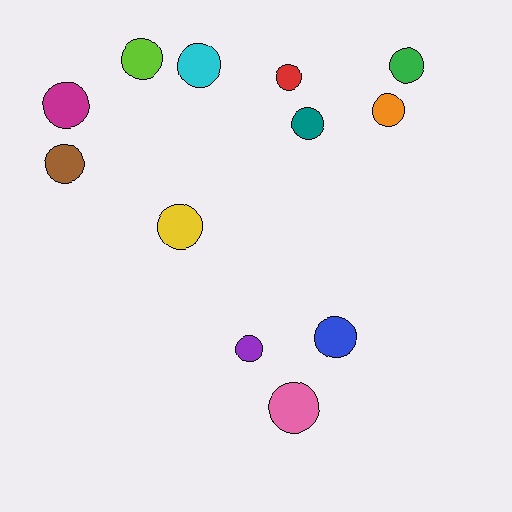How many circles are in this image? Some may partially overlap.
There are 12 circles.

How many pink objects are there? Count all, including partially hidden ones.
There is 1 pink object.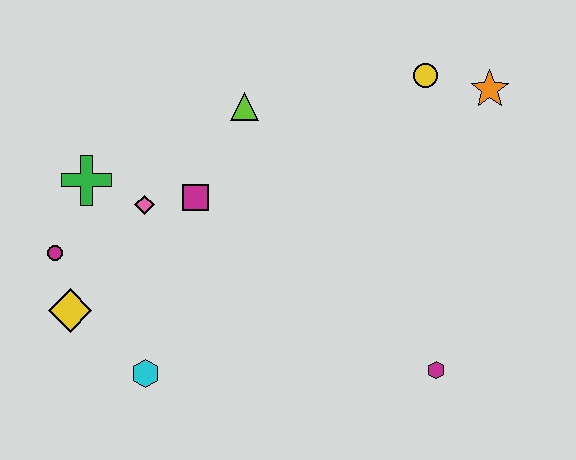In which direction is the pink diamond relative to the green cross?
The pink diamond is to the right of the green cross.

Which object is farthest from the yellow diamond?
The orange star is farthest from the yellow diamond.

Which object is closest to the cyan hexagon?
The yellow diamond is closest to the cyan hexagon.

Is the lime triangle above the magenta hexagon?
Yes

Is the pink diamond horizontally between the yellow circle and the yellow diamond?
Yes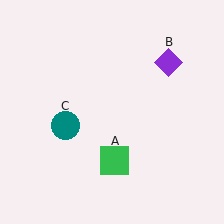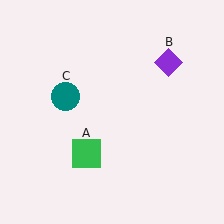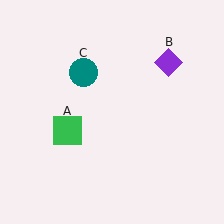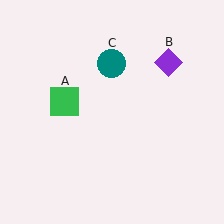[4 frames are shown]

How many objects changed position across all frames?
2 objects changed position: green square (object A), teal circle (object C).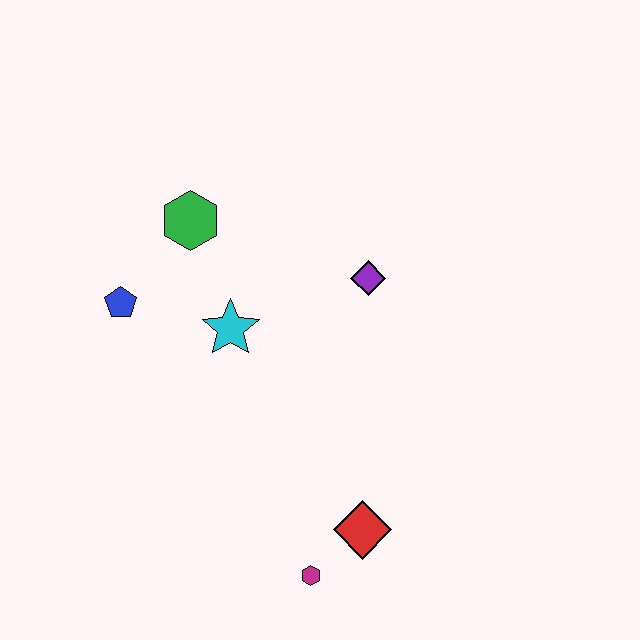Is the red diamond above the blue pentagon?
No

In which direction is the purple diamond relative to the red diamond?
The purple diamond is above the red diamond.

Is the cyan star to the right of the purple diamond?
No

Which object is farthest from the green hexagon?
The magenta hexagon is farthest from the green hexagon.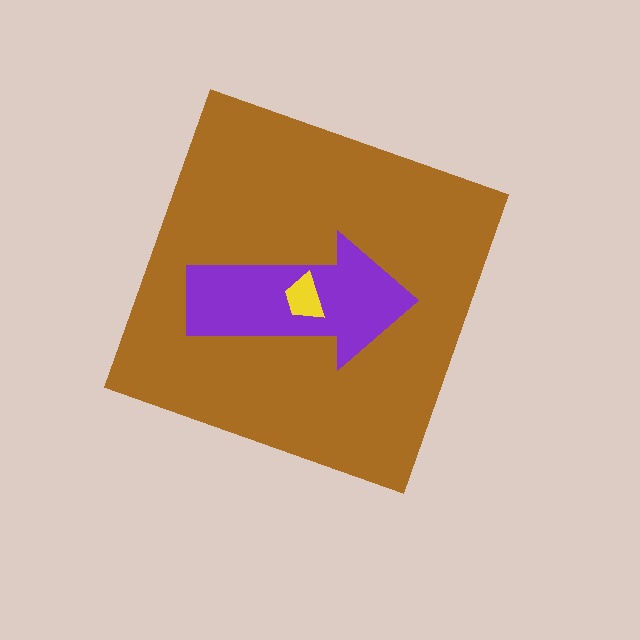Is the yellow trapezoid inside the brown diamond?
Yes.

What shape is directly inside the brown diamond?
The purple arrow.